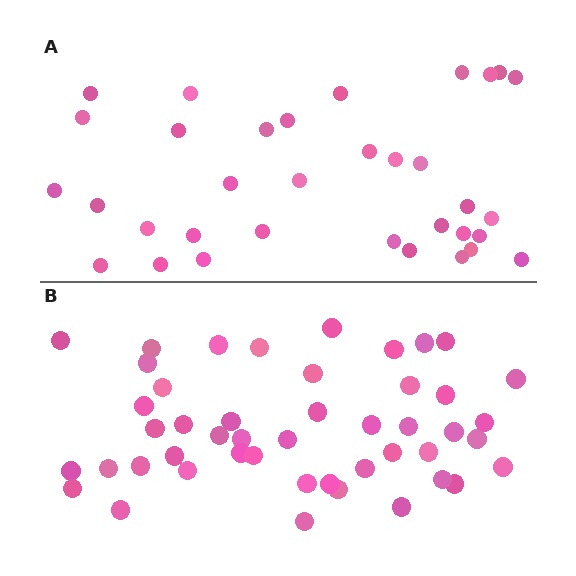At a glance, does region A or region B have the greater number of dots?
Region B (the bottom region) has more dots.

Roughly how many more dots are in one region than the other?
Region B has approximately 15 more dots than region A.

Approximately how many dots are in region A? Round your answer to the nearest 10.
About 30 dots. (The exact count is 34, which rounds to 30.)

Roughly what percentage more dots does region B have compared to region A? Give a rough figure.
About 40% more.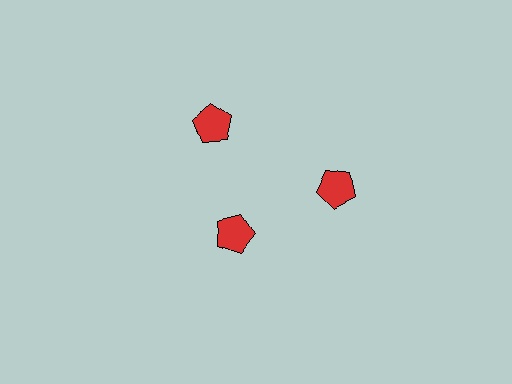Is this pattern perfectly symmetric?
No. The 3 red pentagons are arranged in a ring, but one element near the 7 o'clock position is pulled inward toward the center, breaking the 3-fold rotational symmetry.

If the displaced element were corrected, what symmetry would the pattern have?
It would have 3-fold rotational symmetry — the pattern would map onto itself every 120 degrees.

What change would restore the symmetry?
The symmetry would be restored by moving it outward, back onto the ring so that all 3 pentagons sit at equal angles and equal distance from the center.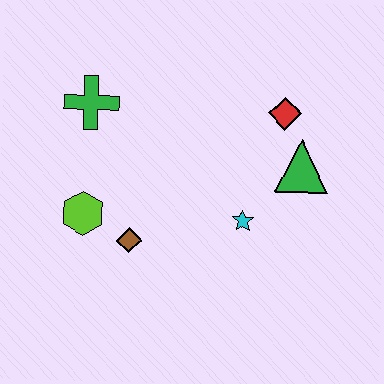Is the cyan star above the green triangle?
No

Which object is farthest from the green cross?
The green triangle is farthest from the green cross.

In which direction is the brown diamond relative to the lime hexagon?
The brown diamond is to the right of the lime hexagon.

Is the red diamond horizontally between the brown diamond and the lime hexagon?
No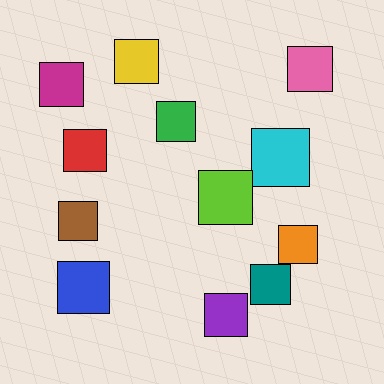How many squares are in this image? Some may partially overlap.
There are 12 squares.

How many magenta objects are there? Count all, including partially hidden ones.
There is 1 magenta object.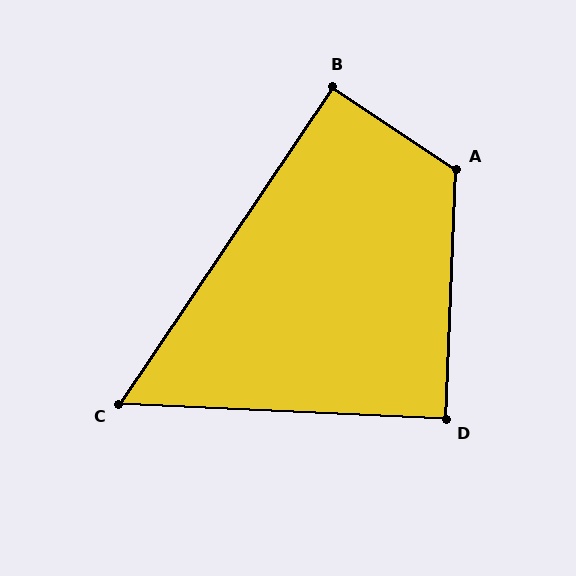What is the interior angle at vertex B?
Approximately 90 degrees (approximately right).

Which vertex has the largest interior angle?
A, at approximately 121 degrees.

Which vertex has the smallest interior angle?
C, at approximately 59 degrees.